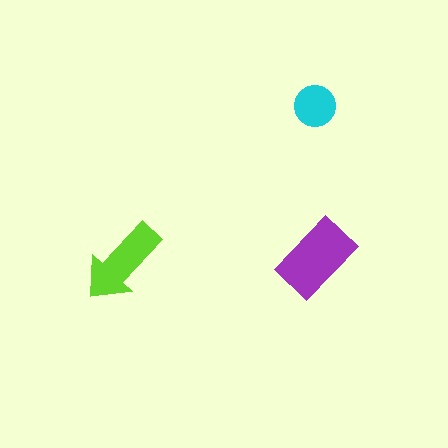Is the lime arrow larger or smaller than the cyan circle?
Larger.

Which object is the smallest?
The cyan circle.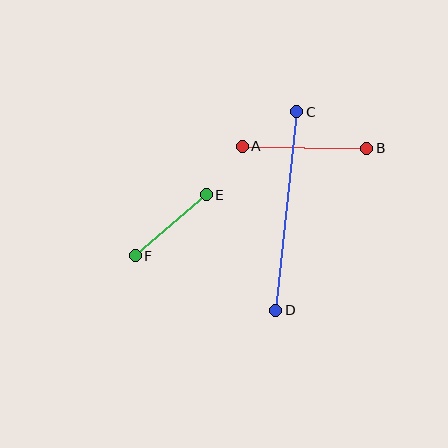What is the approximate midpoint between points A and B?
The midpoint is at approximately (305, 147) pixels.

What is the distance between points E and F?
The distance is approximately 94 pixels.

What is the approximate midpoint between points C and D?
The midpoint is at approximately (286, 211) pixels.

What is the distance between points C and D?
The distance is approximately 200 pixels.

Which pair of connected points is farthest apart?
Points C and D are farthest apart.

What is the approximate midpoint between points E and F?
The midpoint is at approximately (171, 225) pixels.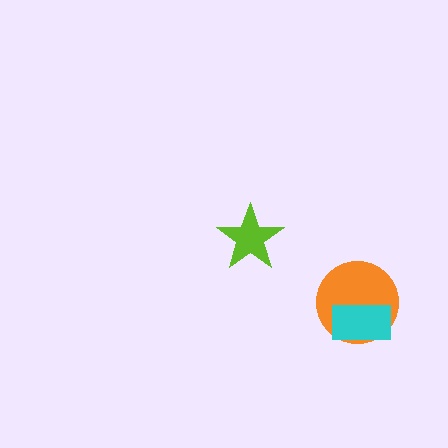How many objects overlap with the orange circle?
1 object overlaps with the orange circle.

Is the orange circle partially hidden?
Yes, it is partially covered by another shape.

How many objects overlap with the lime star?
0 objects overlap with the lime star.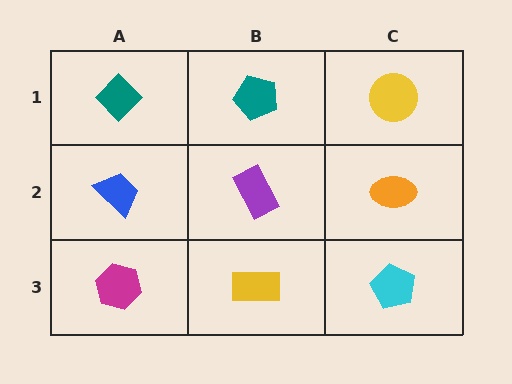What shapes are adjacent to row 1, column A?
A blue trapezoid (row 2, column A), a teal pentagon (row 1, column B).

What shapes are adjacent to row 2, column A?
A teal diamond (row 1, column A), a magenta hexagon (row 3, column A), a purple rectangle (row 2, column B).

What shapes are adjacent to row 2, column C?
A yellow circle (row 1, column C), a cyan pentagon (row 3, column C), a purple rectangle (row 2, column B).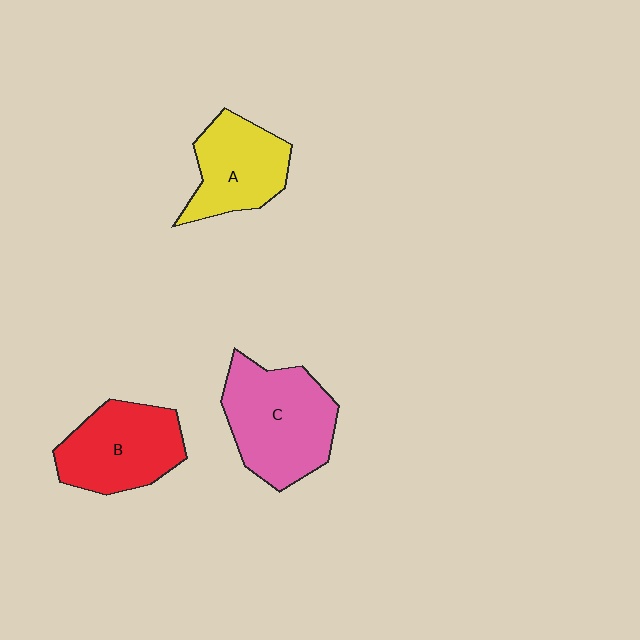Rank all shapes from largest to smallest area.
From largest to smallest: C (pink), B (red), A (yellow).